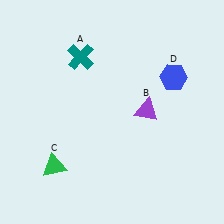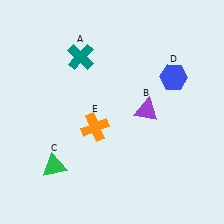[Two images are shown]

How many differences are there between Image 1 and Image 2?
There is 1 difference between the two images.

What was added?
An orange cross (E) was added in Image 2.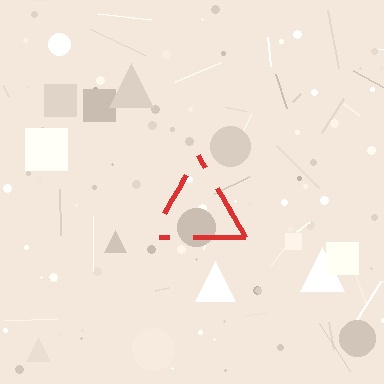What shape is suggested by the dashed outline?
The dashed outline suggests a triangle.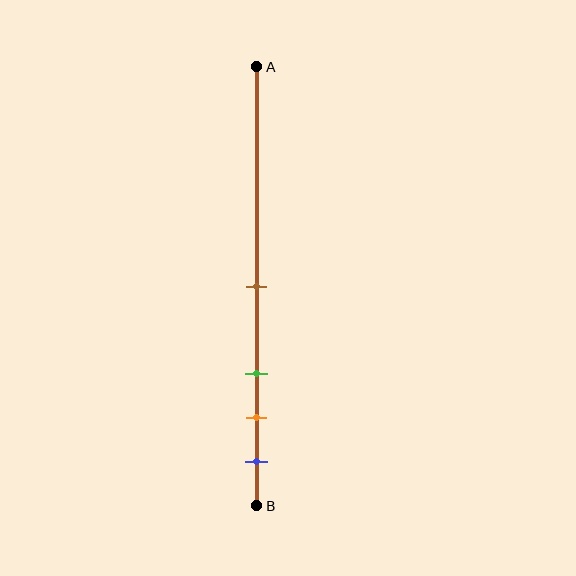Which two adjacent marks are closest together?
The orange and blue marks are the closest adjacent pair.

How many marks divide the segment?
There are 4 marks dividing the segment.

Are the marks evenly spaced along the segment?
No, the marks are not evenly spaced.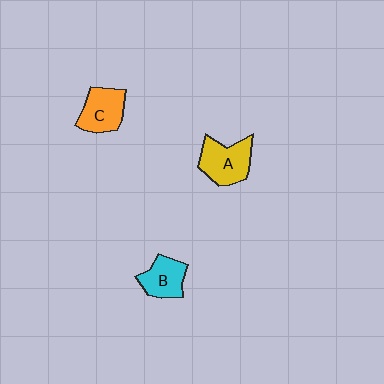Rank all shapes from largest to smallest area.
From largest to smallest: A (yellow), C (orange), B (cyan).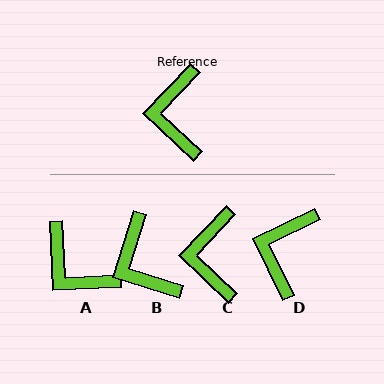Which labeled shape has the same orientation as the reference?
C.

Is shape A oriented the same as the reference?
No, it is off by about 46 degrees.